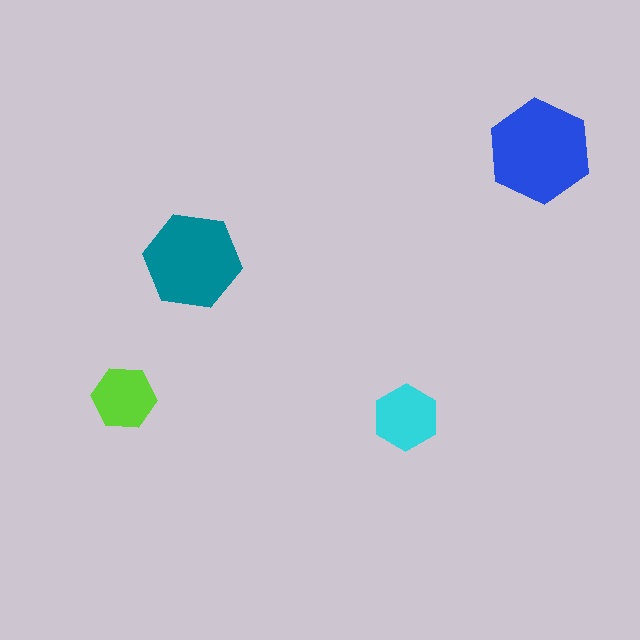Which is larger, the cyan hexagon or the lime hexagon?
The cyan one.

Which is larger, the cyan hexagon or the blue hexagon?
The blue one.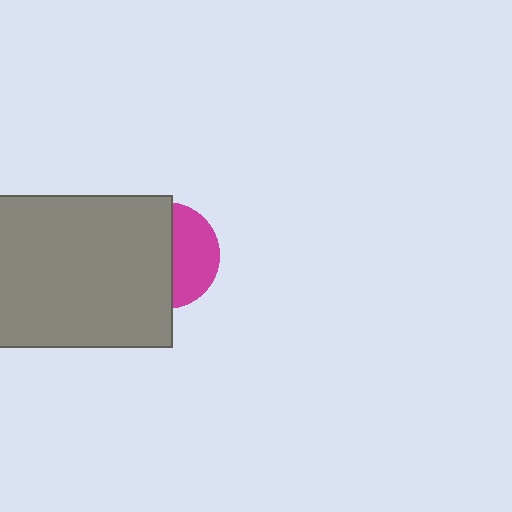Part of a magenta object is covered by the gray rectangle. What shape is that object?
It is a circle.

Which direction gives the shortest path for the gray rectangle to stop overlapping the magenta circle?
Moving left gives the shortest separation.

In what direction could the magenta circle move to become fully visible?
The magenta circle could move right. That would shift it out from behind the gray rectangle entirely.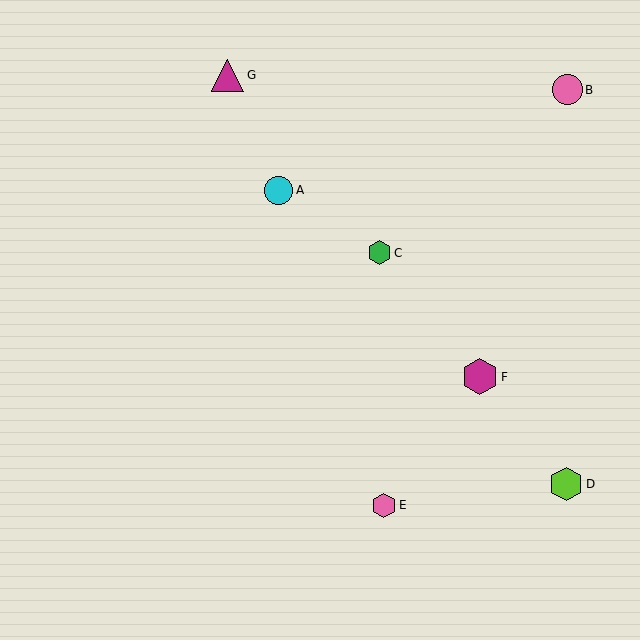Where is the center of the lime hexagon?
The center of the lime hexagon is at (566, 484).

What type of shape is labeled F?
Shape F is a magenta hexagon.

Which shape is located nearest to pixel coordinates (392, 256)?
The green hexagon (labeled C) at (379, 253) is nearest to that location.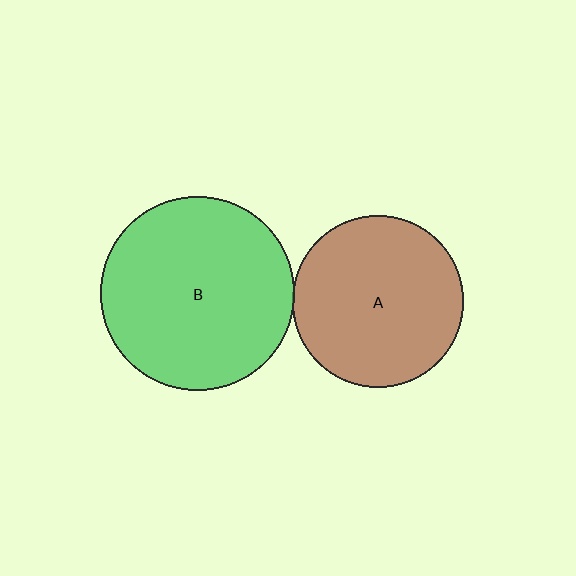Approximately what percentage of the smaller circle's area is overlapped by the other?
Approximately 5%.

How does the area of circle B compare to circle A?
Approximately 1.3 times.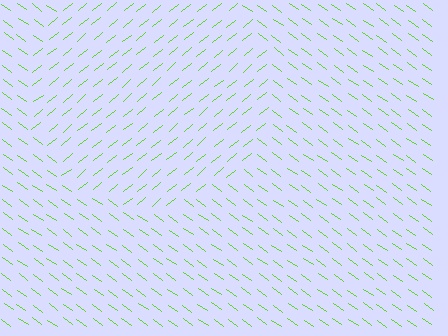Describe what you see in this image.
The image is filled with small lime line segments. A circle region in the image has lines oriented differently from the surrounding lines, creating a visible texture boundary.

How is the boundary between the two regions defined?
The boundary is defined purely by a change in line orientation (approximately 75 degrees difference). All lines are the same color and thickness.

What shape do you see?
I see a circle.